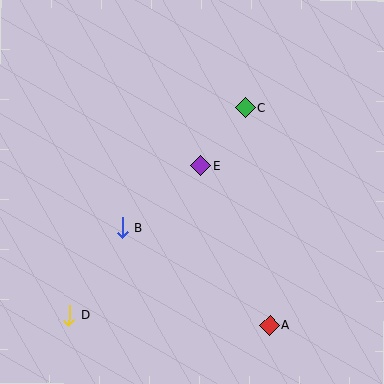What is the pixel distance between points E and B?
The distance between E and B is 100 pixels.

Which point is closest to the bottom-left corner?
Point D is closest to the bottom-left corner.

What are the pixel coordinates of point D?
Point D is at (69, 315).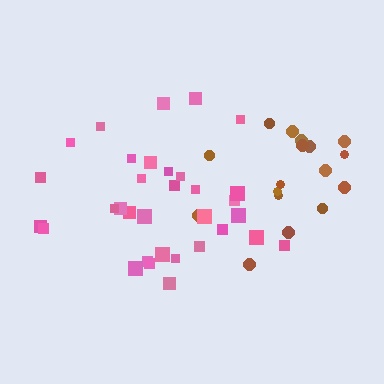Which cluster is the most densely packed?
Pink.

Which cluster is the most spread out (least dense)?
Brown.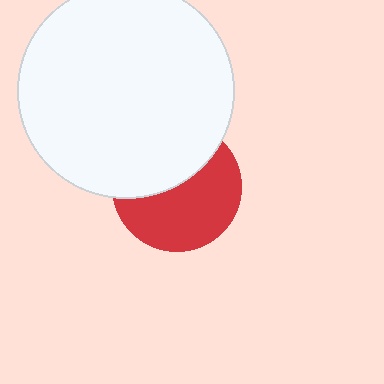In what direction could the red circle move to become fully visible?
The red circle could move down. That would shift it out from behind the white circle entirely.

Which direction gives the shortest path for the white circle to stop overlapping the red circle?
Moving up gives the shortest separation.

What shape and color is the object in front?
The object in front is a white circle.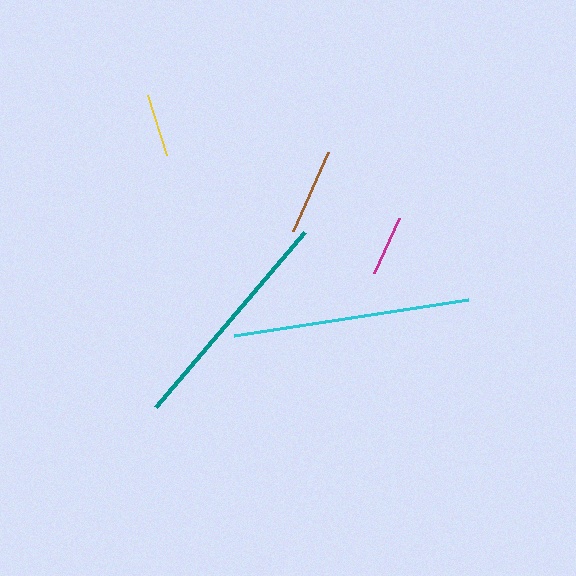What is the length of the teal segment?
The teal segment is approximately 230 pixels long.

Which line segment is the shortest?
The magenta line is the shortest at approximately 61 pixels.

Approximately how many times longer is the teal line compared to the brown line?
The teal line is approximately 2.6 times the length of the brown line.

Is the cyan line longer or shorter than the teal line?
The cyan line is longer than the teal line.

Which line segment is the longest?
The cyan line is the longest at approximately 237 pixels.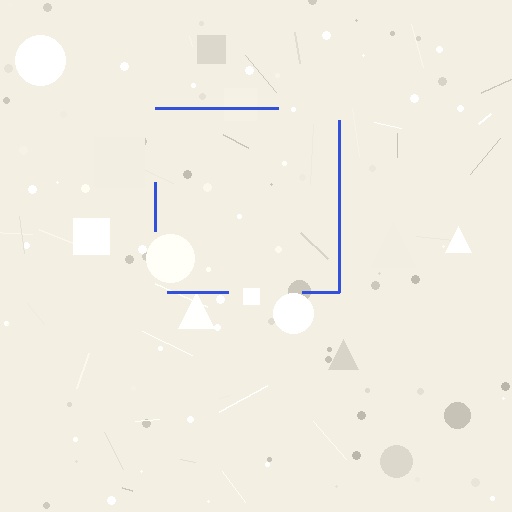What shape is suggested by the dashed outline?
The dashed outline suggests a square.